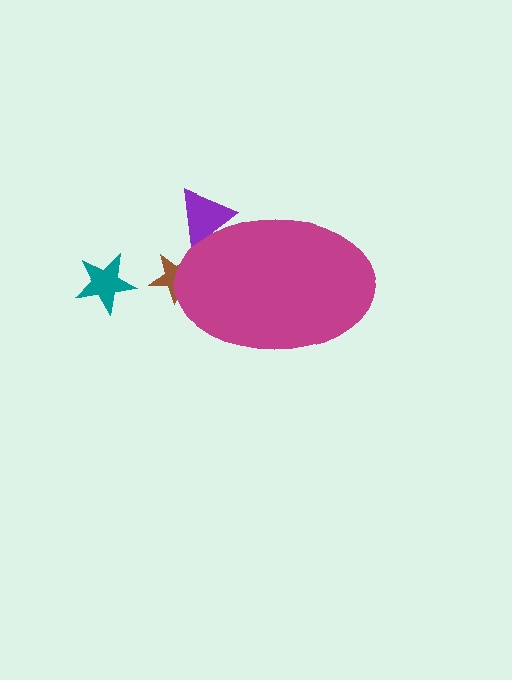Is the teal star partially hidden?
No, the teal star is fully visible.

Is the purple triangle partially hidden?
Yes, the purple triangle is partially hidden behind the magenta ellipse.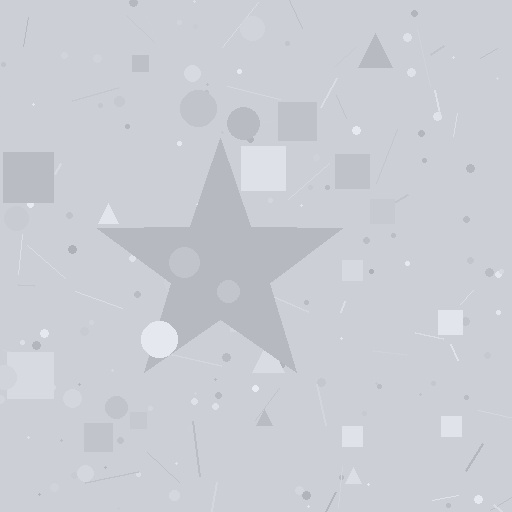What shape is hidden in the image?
A star is hidden in the image.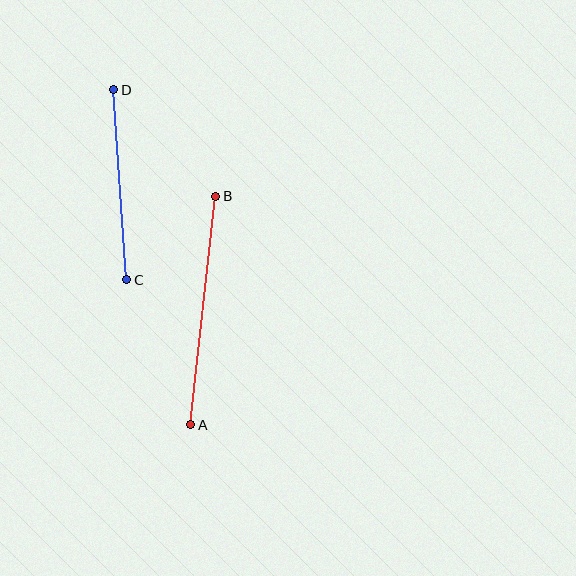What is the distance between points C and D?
The distance is approximately 190 pixels.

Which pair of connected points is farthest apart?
Points A and B are farthest apart.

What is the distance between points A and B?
The distance is approximately 230 pixels.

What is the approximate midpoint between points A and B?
The midpoint is at approximately (203, 311) pixels.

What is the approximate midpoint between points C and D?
The midpoint is at approximately (120, 185) pixels.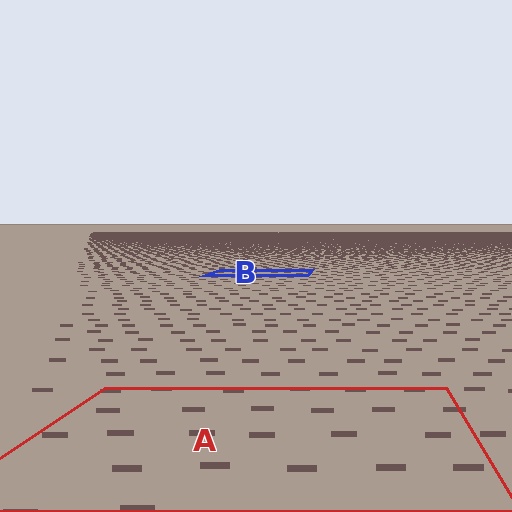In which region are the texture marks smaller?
The texture marks are smaller in region B, because it is farther away.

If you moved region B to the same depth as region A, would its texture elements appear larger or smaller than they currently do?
They would appear larger. At a closer depth, the same texture elements are projected at a bigger on-screen size.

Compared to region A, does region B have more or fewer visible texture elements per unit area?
Region B has more texture elements per unit area — they are packed more densely because it is farther away.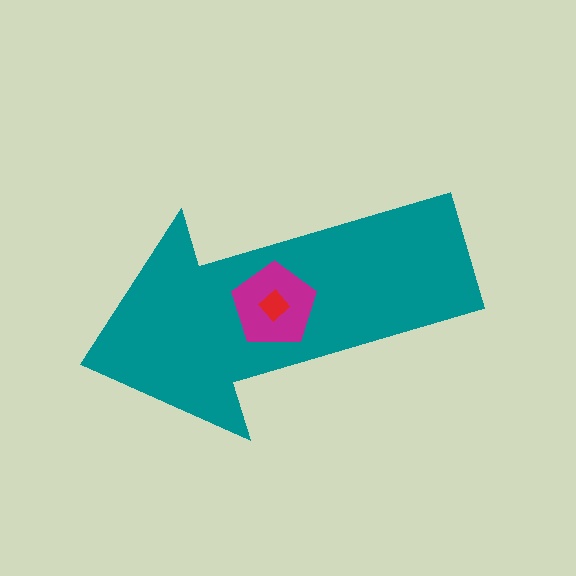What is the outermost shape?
The teal arrow.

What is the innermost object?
The red diamond.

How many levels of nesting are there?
3.